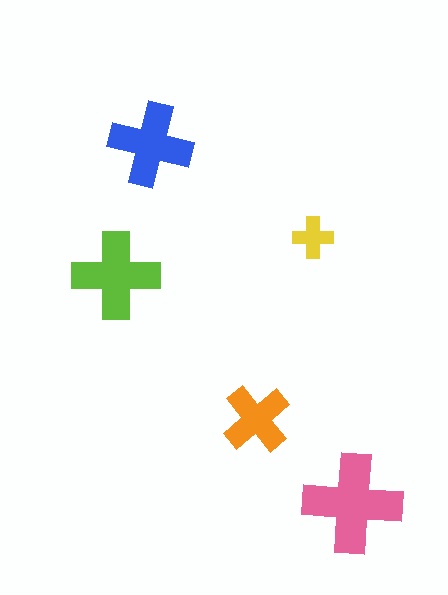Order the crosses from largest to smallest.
the pink one, the lime one, the blue one, the orange one, the yellow one.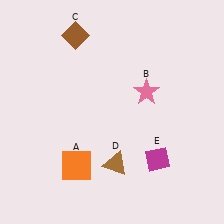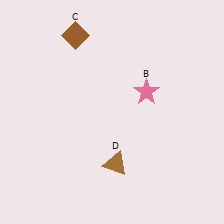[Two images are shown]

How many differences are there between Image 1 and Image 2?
There are 2 differences between the two images.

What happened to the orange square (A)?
The orange square (A) was removed in Image 2. It was in the bottom-left area of Image 1.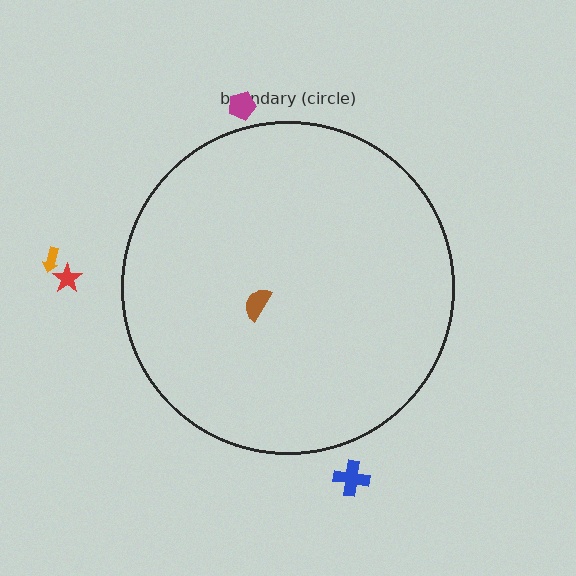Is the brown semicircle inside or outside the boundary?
Inside.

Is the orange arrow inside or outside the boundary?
Outside.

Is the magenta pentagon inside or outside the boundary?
Outside.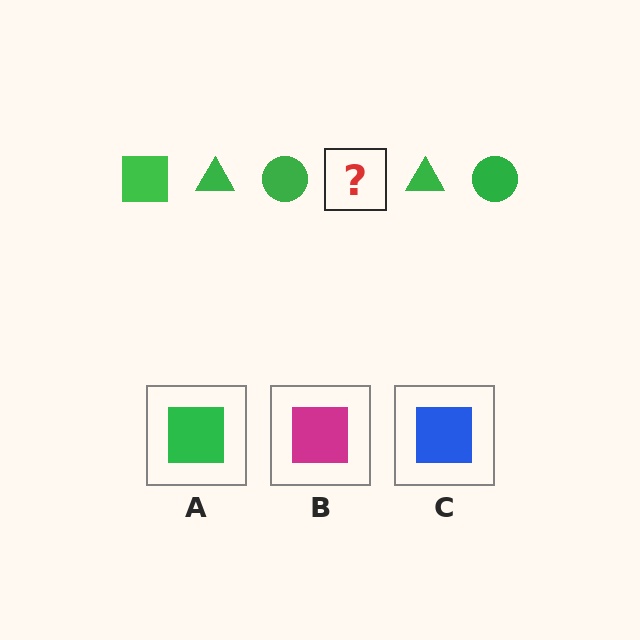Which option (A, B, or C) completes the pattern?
A.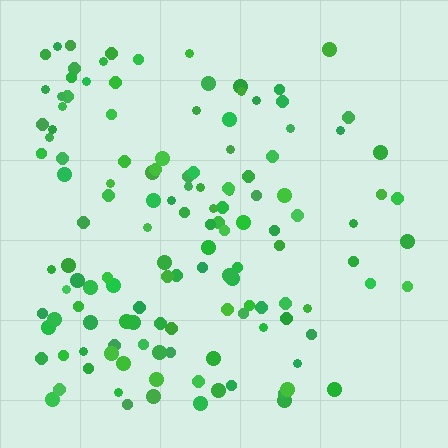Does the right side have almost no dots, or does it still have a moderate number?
Still a moderate number, just noticeably fewer than the left.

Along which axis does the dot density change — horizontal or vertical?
Horizontal.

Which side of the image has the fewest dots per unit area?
The right.